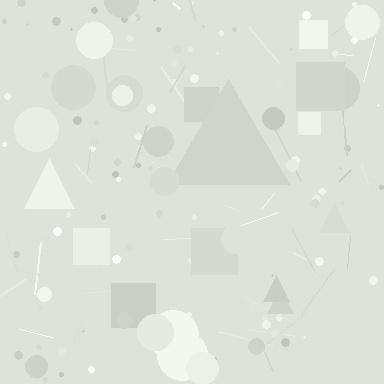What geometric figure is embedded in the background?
A triangle is embedded in the background.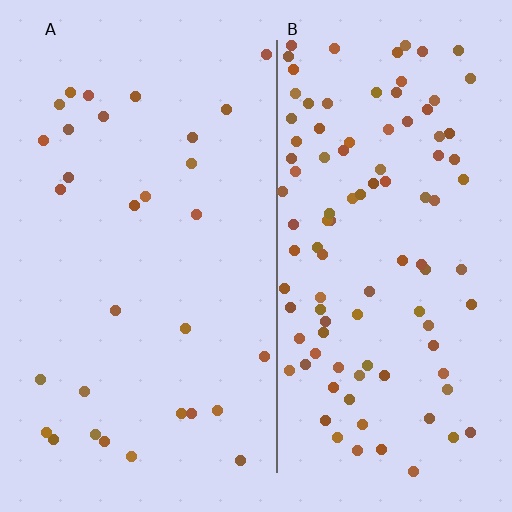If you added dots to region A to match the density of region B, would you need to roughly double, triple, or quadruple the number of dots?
Approximately triple.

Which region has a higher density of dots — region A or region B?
B (the right).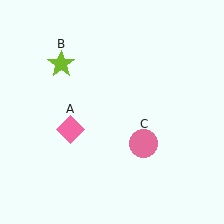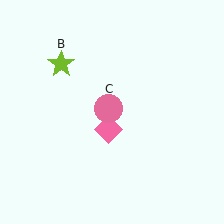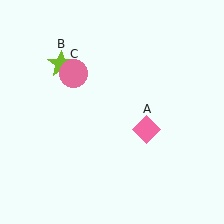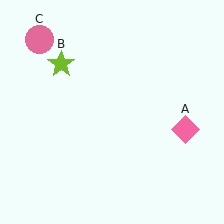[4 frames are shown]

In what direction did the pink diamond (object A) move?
The pink diamond (object A) moved right.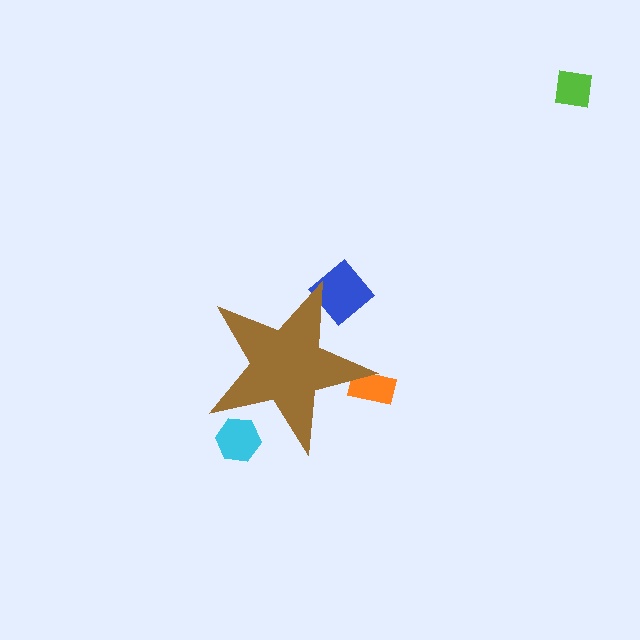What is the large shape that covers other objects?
A brown star.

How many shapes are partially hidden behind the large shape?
3 shapes are partially hidden.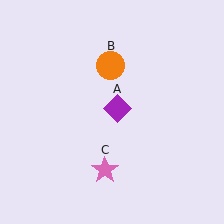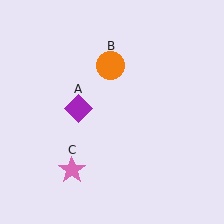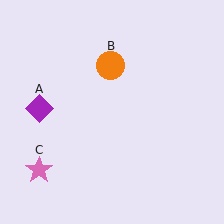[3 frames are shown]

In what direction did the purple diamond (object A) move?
The purple diamond (object A) moved left.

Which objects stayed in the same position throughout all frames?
Orange circle (object B) remained stationary.